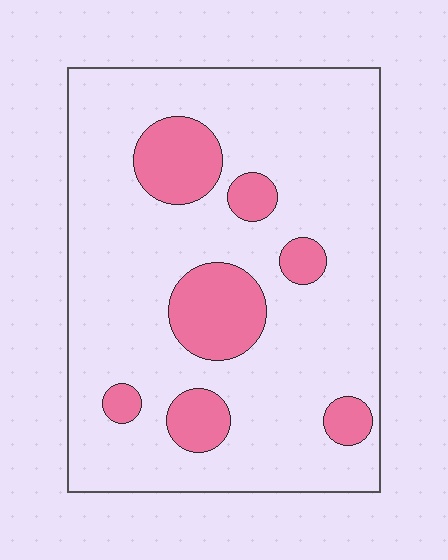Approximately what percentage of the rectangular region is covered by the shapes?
Approximately 20%.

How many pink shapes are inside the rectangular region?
7.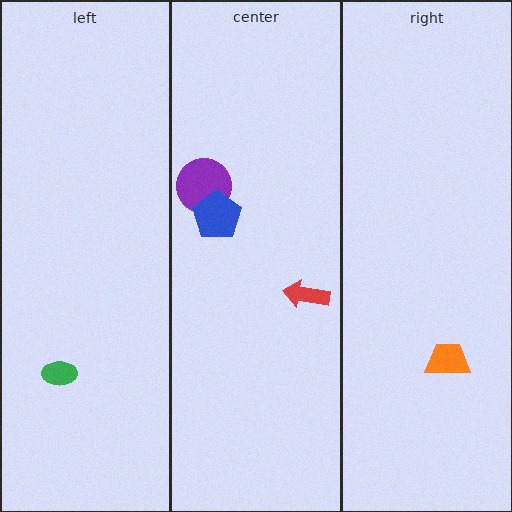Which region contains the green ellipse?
The left region.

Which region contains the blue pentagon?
The center region.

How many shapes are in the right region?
1.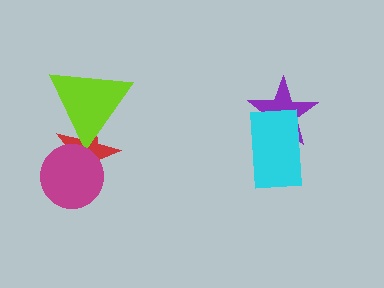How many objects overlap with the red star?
2 objects overlap with the red star.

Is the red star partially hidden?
Yes, it is partially covered by another shape.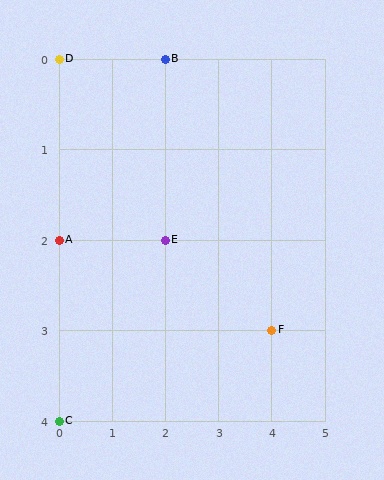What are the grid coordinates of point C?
Point C is at grid coordinates (0, 4).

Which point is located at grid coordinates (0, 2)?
Point A is at (0, 2).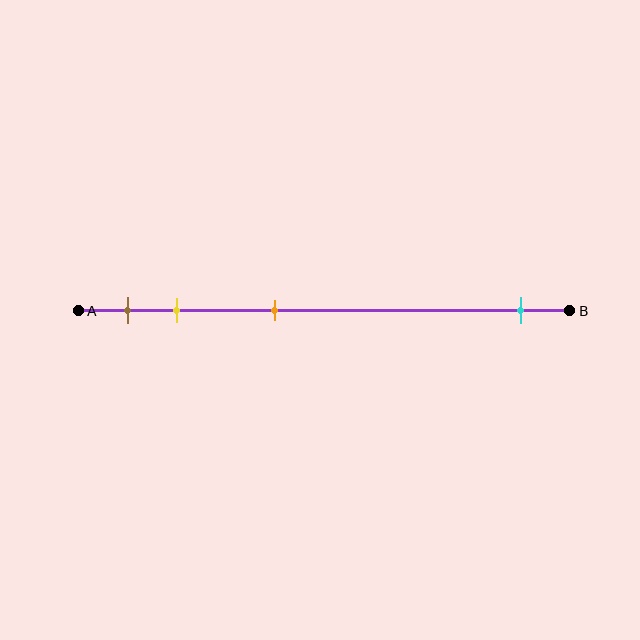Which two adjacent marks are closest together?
The brown and yellow marks are the closest adjacent pair.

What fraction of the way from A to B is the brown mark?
The brown mark is approximately 10% (0.1) of the way from A to B.